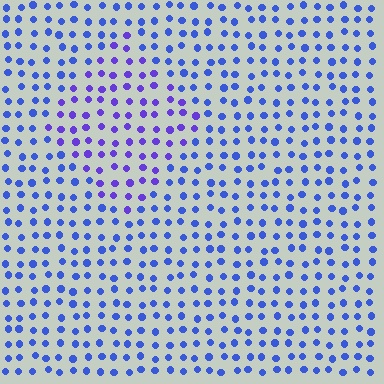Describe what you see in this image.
The image is filled with small blue elements in a uniform arrangement. A diamond-shaped region is visible where the elements are tinted to a slightly different hue, forming a subtle color boundary.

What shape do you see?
I see a diamond.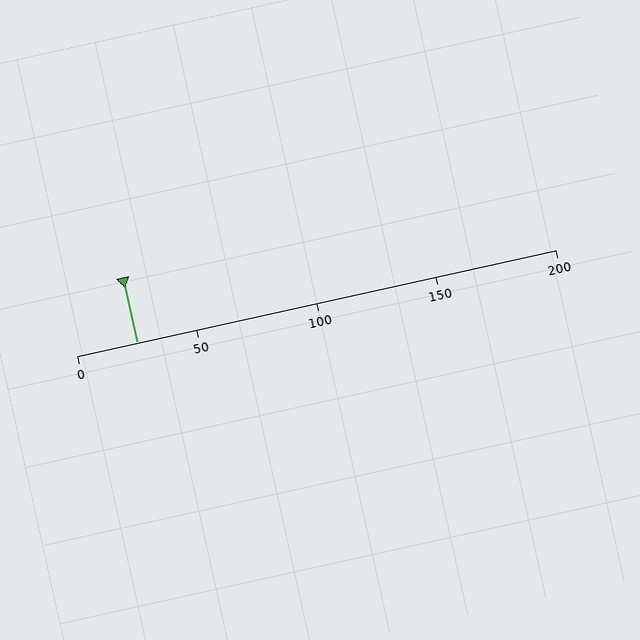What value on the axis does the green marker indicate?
The marker indicates approximately 25.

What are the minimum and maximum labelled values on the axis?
The axis runs from 0 to 200.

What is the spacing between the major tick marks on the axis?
The major ticks are spaced 50 apart.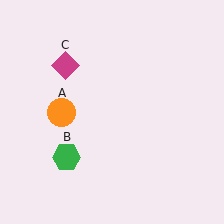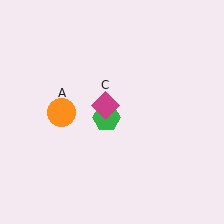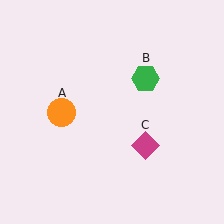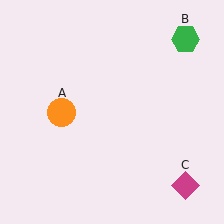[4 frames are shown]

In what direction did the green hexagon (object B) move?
The green hexagon (object B) moved up and to the right.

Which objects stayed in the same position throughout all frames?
Orange circle (object A) remained stationary.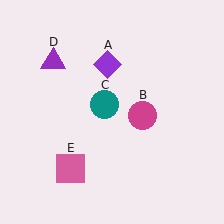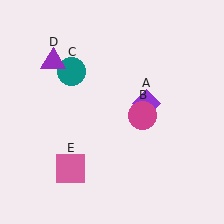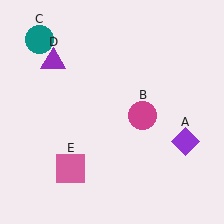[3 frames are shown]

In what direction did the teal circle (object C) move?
The teal circle (object C) moved up and to the left.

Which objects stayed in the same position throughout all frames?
Magenta circle (object B) and purple triangle (object D) and pink square (object E) remained stationary.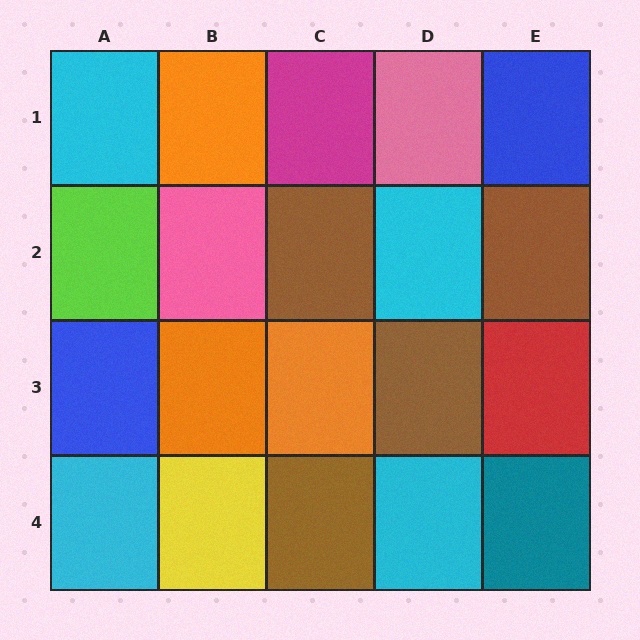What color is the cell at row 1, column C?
Magenta.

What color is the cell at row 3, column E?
Red.